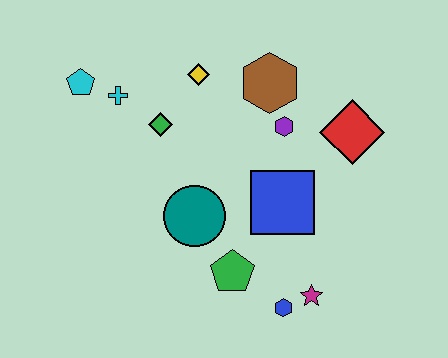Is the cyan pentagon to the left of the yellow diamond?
Yes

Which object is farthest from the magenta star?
The cyan pentagon is farthest from the magenta star.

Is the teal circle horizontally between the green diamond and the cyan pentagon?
No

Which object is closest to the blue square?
The purple hexagon is closest to the blue square.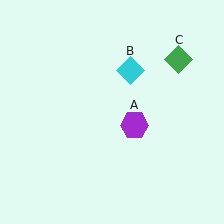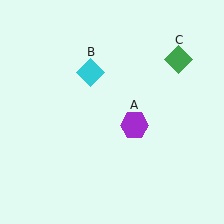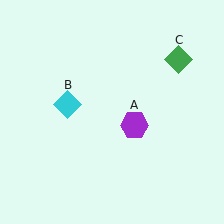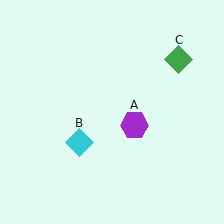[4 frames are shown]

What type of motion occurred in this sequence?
The cyan diamond (object B) rotated counterclockwise around the center of the scene.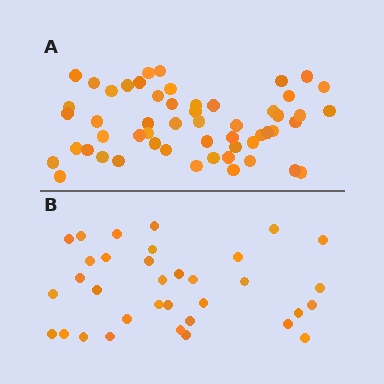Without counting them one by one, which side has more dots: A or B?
Region A (the top region) has more dots.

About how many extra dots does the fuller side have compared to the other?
Region A has approximately 20 more dots than region B.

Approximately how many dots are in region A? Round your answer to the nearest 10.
About 50 dots. (The exact count is 54, which rounds to 50.)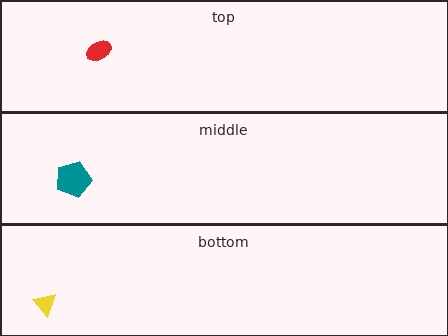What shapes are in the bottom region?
The yellow triangle.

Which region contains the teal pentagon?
The middle region.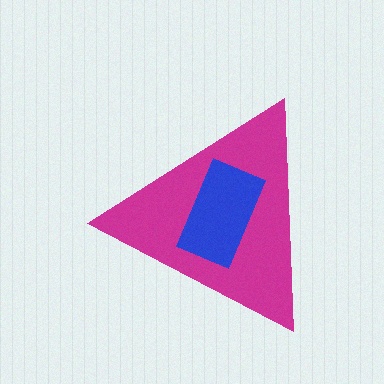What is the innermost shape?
The blue rectangle.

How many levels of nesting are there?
2.